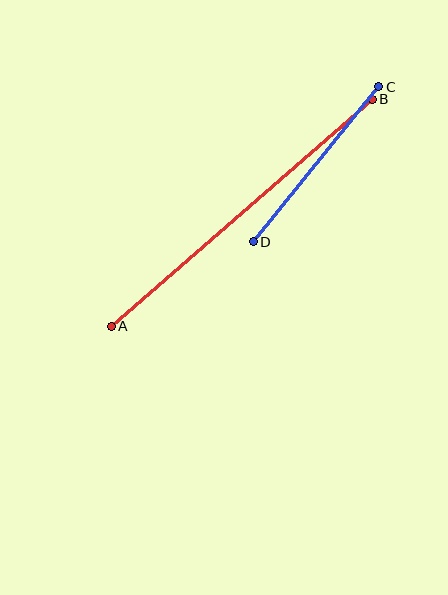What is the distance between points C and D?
The distance is approximately 199 pixels.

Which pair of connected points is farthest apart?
Points A and B are farthest apart.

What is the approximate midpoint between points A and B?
The midpoint is at approximately (242, 213) pixels.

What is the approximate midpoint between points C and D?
The midpoint is at approximately (316, 164) pixels.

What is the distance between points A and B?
The distance is approximately 346 pixels.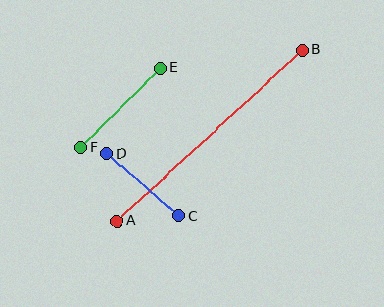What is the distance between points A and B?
The distance is approximately 252 pixels.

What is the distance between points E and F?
The distance is approximately 113 pixels.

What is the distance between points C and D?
The distance is approximately 96 pixels.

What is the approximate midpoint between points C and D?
The midpoint is at approximately (143, 185) pixels.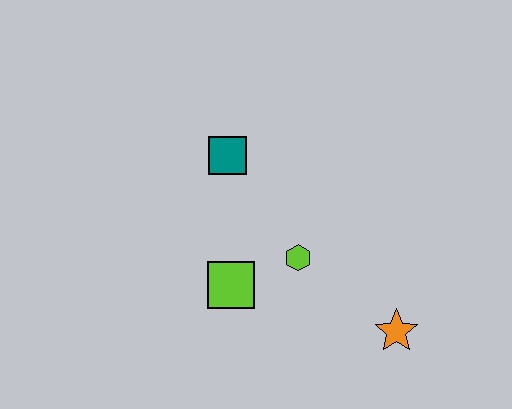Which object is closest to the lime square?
The lime hexagon is closest to the lime square.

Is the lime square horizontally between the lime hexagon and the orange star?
No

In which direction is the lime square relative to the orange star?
The lime square is to the left of the orange star.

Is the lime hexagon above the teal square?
No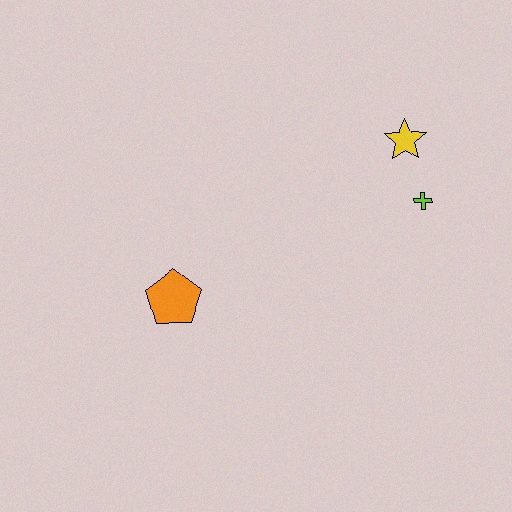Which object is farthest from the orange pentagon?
The yellow star is farthest from the orange pentagon.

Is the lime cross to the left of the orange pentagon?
No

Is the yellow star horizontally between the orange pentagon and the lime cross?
Yes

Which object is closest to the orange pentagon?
The lime cross is closest to the orange pentagon.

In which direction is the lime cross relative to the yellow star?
The lime cross is below the yellow star.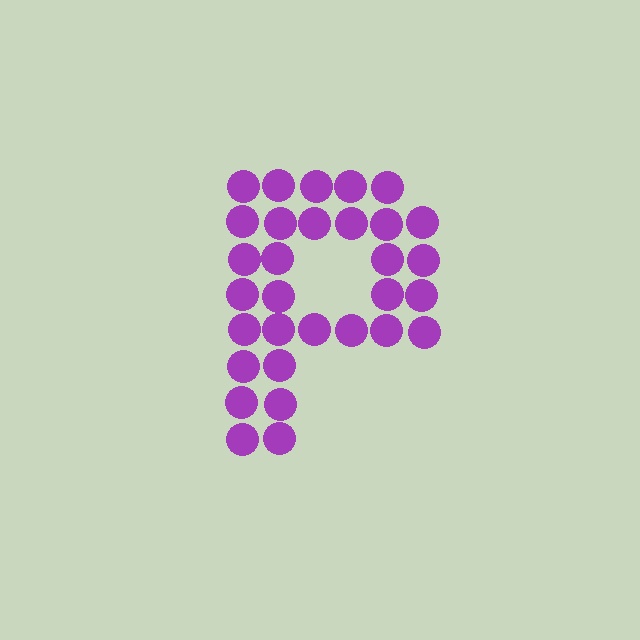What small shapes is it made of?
It is made of small circles.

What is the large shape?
The large shape is the letter P.